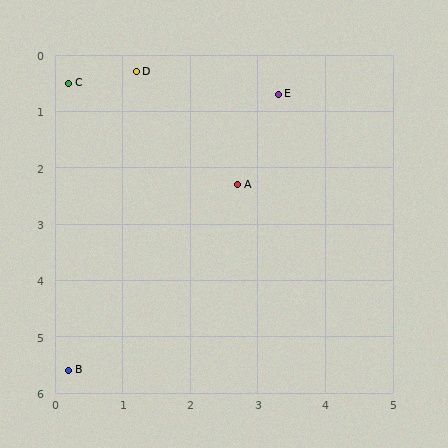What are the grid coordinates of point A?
Point A is at approximately (2.7, 2.3).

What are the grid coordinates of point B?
Point B is at approximately (0.2, 5.6).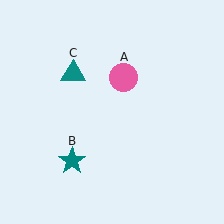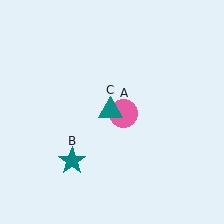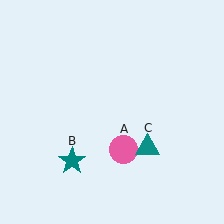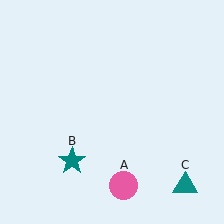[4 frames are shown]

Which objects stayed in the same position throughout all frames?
Teal star (object B) remained stationary.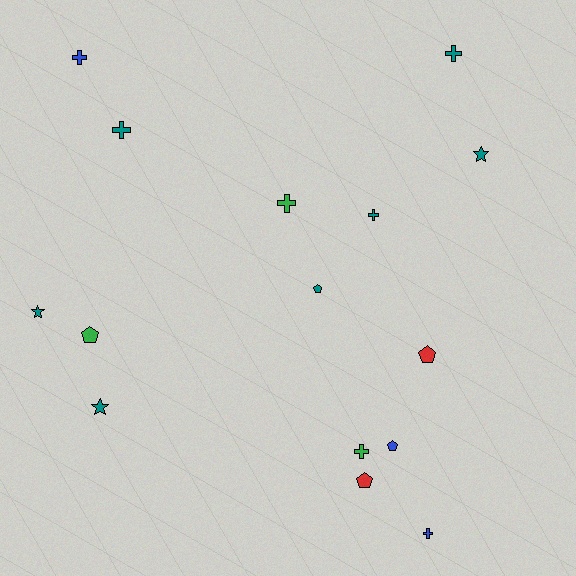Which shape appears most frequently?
Cross, with 7 objects.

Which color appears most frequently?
Teal, with 7 objects.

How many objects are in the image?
There are 15 objects.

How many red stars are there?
There are no red stars.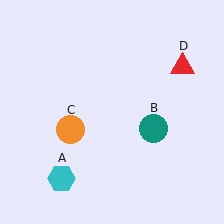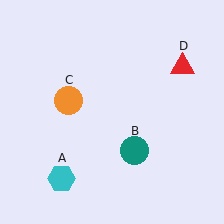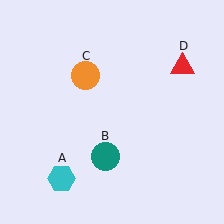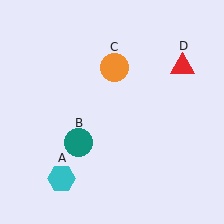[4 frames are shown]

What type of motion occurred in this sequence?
The teal circle (object B), orange circle (object C) rotated clockwise around the center of the scene.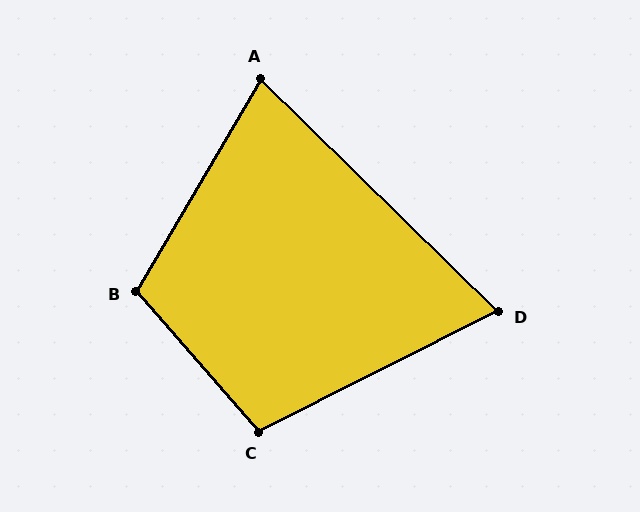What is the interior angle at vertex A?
Approximately 76 degrees (acute).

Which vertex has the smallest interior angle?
D, at approximately 71 degrees.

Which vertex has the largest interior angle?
B, at approximately 109 degrees.